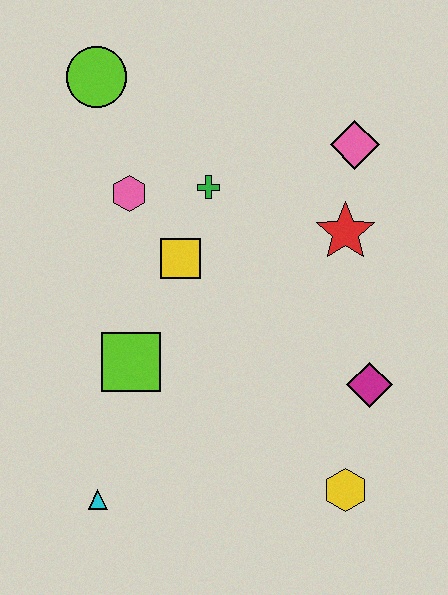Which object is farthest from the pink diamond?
The cyan triangle is farthest from the pink diamond.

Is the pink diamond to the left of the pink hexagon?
No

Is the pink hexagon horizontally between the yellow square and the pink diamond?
No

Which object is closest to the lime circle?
The pink hexagon is closest to the lime circle.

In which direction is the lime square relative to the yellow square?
The lime square is below the yellow square.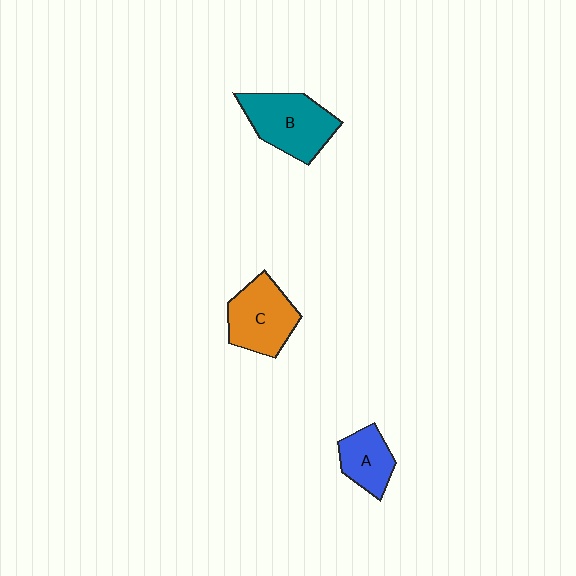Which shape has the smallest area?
Shape A (blue).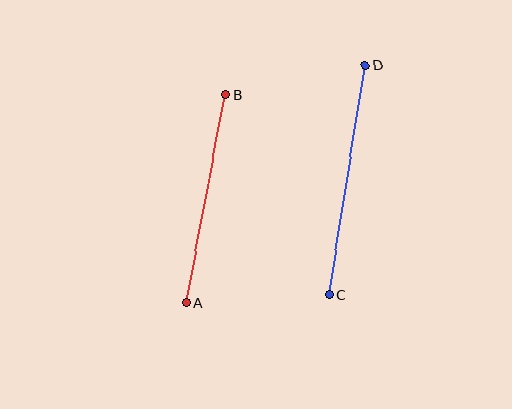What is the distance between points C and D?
The distance is approximately 232 pixels.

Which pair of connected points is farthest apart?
Points C and D are farthest apart.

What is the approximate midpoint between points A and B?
The midpoint is at approximately (206, 199) pixels.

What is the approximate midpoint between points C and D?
The midpoint is at approximately (347, 180) pixels.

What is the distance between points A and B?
The distance is approximately 211 pixels.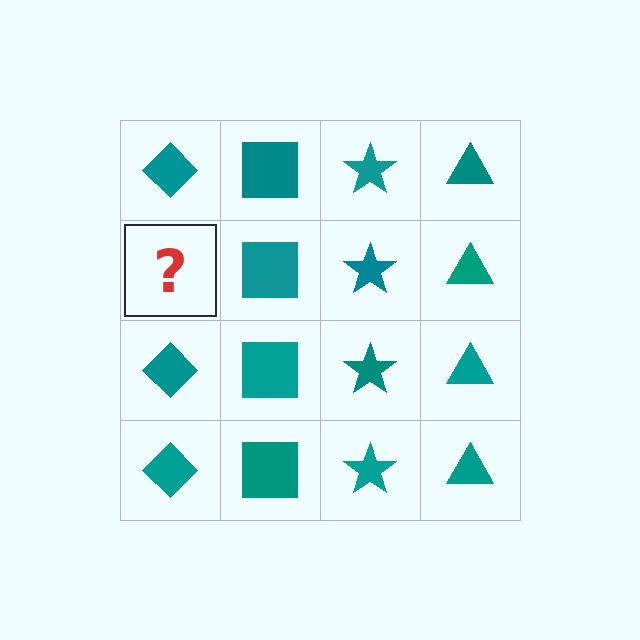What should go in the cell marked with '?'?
The missing cell should contain a teal diamond.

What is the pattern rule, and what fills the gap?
The rule is that each column has a consistent shape. The gap should be filled with a teal diamond.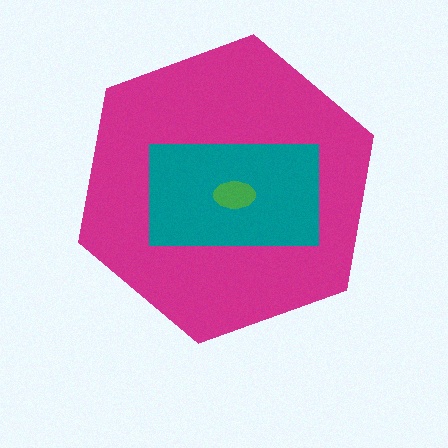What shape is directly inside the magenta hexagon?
The teal rectangle.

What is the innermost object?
The green ellipse.